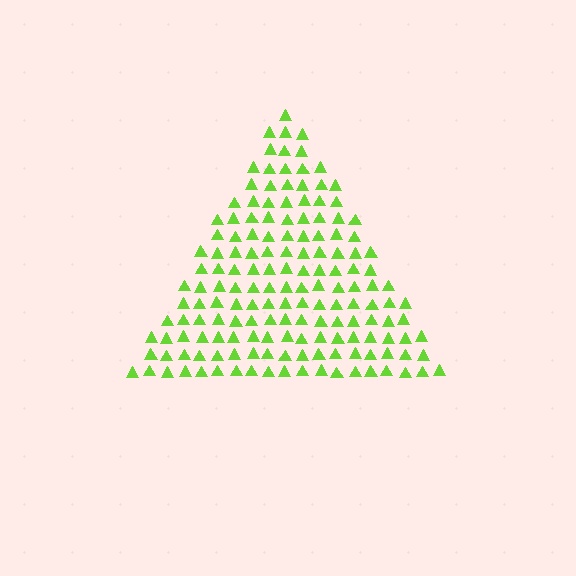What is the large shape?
The large shape is a triangle.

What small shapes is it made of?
It is made of small triangles.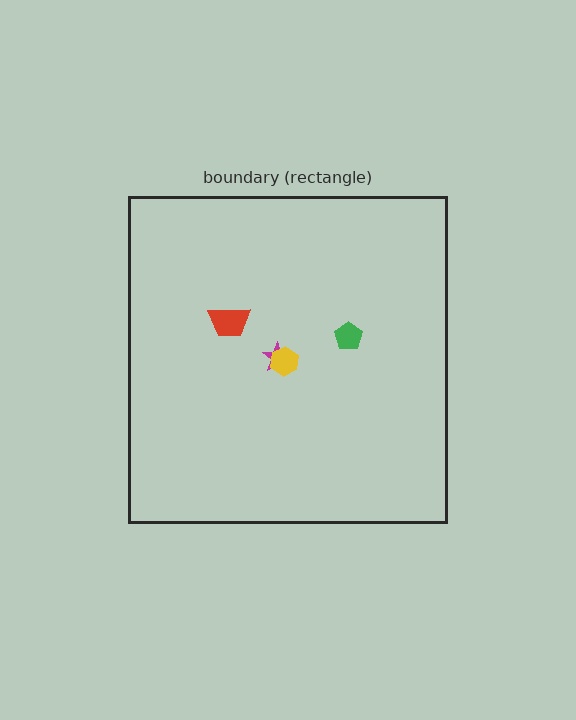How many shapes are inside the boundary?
4 inside, 0 outside.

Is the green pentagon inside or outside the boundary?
Inside.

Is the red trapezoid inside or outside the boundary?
Inside.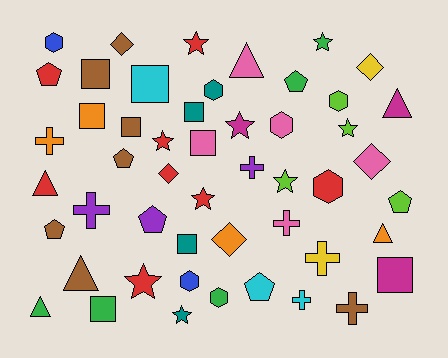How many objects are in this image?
There are 50 objects.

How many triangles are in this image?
There are 6 triangles.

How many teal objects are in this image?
There are 4 teal objects.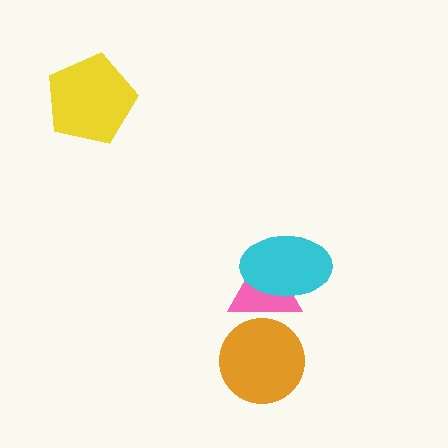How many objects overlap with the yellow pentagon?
0 objects overlap with the yellow pentagon.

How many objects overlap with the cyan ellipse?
1 object overlaps with the cyan ellipse.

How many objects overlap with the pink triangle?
2 objects overlap with the pink triangle.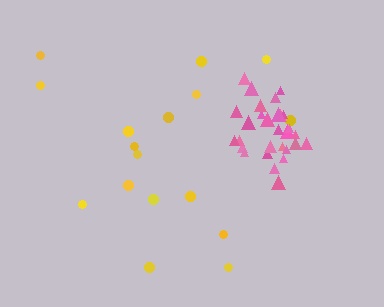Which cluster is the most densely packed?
Pink.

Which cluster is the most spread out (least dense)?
Yellow.